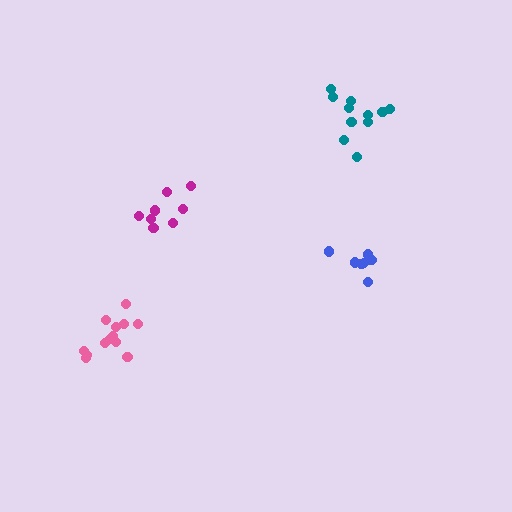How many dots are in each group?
Group 1: 13 dots, Group 2: 11 dots, Group 3: 8 dots, Group 4: 7 dots (39 total).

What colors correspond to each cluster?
The clusters are colored: pink, teal, magenta, blue.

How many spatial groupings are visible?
There are 4 spatial groupings.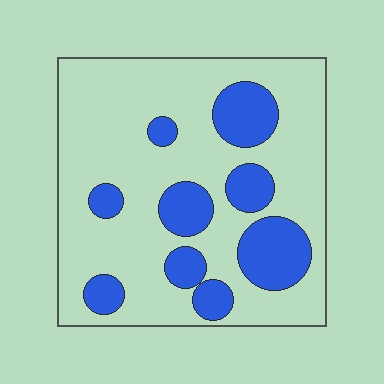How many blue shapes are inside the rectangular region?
9.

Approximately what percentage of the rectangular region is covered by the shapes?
Approximately 25%.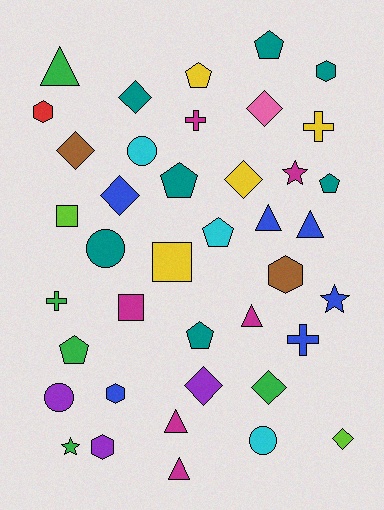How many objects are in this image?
There are 40 objects.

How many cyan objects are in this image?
There are 3 cyan objects.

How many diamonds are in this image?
There are 8 diamonds.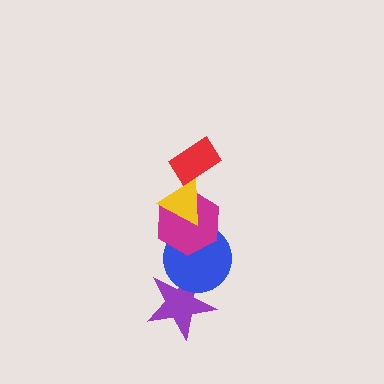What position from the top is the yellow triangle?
The yellow triangle is 2nd from the top.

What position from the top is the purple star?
The purple star is 5th from the top.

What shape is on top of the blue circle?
The magenta hexagon is on top of the blue circle.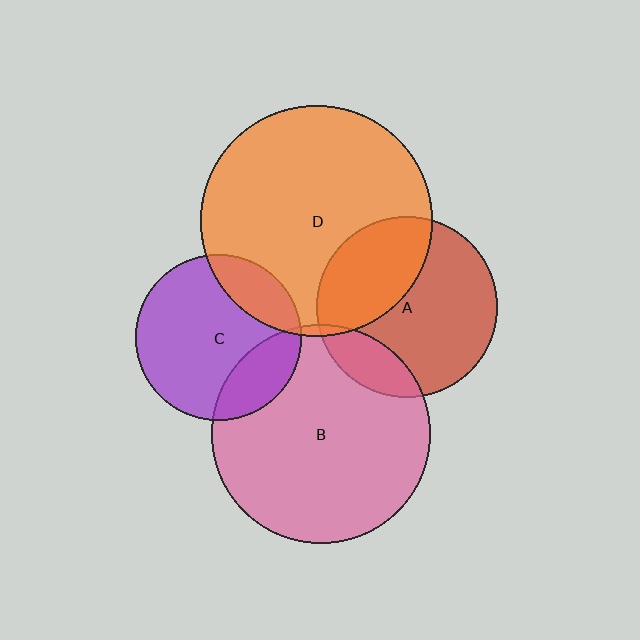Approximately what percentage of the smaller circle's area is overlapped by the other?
Approximately 20%.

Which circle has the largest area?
Circle D (orange).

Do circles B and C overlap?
Yes.